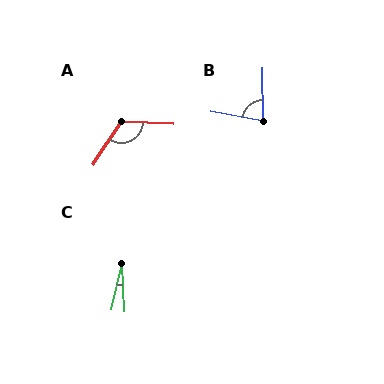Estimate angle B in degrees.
Approximately 79 degrees.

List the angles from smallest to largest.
C (17°), B (79°), A (120°).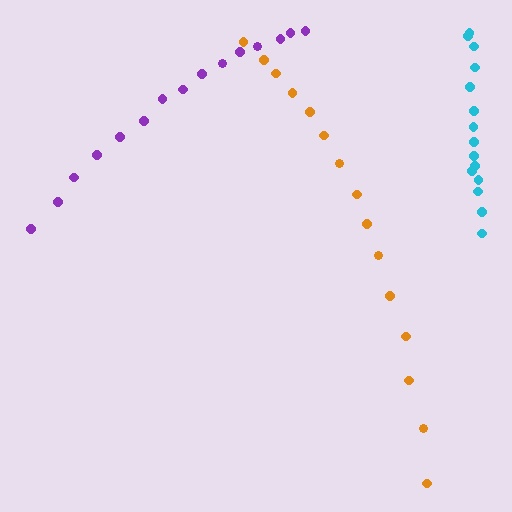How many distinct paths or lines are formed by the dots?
There are 3 distinct paths.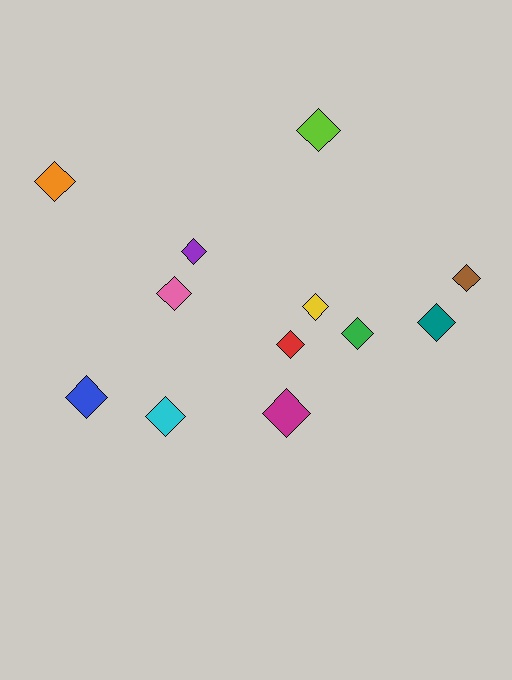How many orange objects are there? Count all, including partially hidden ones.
There is 1 orange object.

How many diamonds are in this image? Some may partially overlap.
There are 12 diamonds.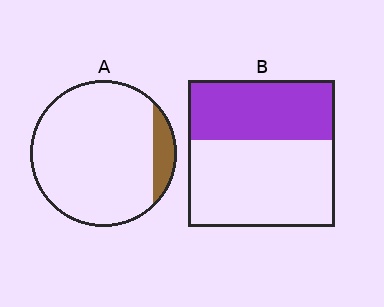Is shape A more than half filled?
No.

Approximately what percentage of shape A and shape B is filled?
A is approximately 10% and B is approximately 40%.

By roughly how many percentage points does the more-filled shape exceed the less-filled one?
By roughly 30 percentage points (B over A).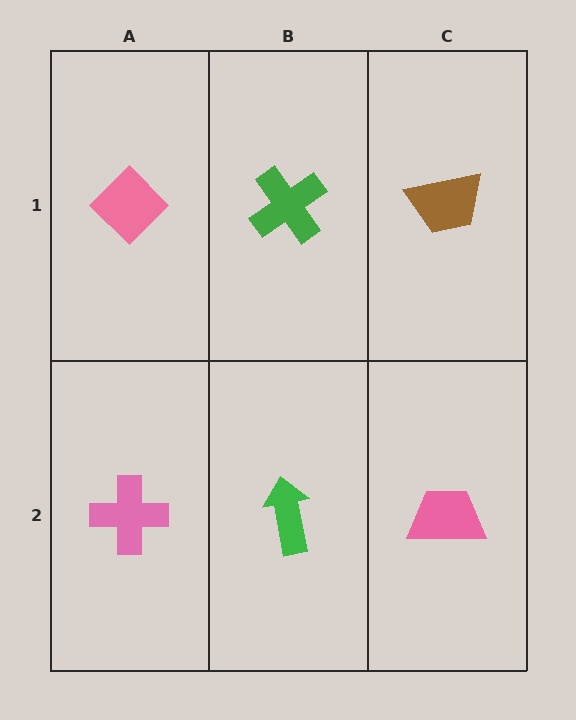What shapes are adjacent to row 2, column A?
A pink diamond (row 1, column A), a green arrow (row 2, column B).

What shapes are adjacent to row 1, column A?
A pink cross (row 2, column A), a green cross (row 1, column B).